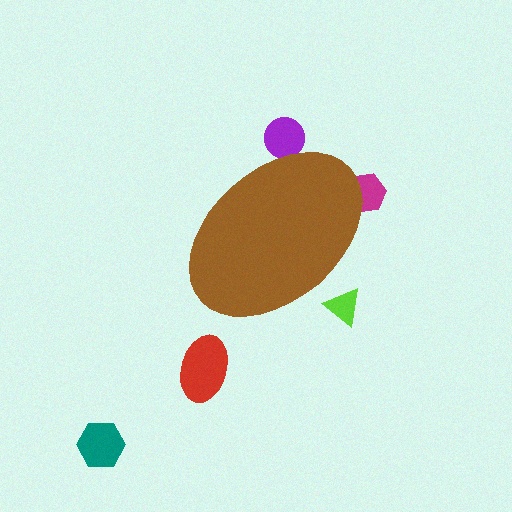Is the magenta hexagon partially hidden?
Yes, the magenta hexagon is partially hidden behind the brown ellipse.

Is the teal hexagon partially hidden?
No, the teal hexagon is fully visible.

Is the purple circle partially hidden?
Yes, the purple circle is partially hidden behind the brown ellipse.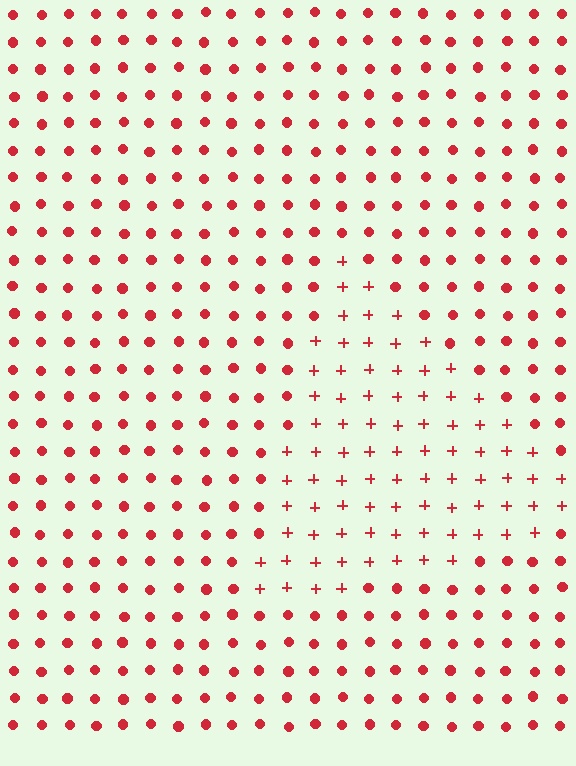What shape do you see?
I see a triangle.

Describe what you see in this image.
The image is filled with small red elements arranged in a uniform grid. A triangle-shaped region contains plus signs, while the surrounding area contains circles. The boundary is defined purely by the change in element shape.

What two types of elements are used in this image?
The image uses plus signs inside the triangle region and circles outside it.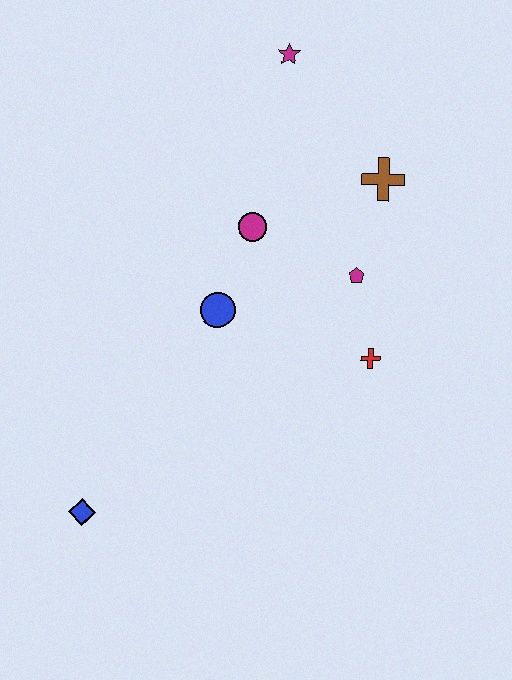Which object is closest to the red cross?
The magenta pentagon is closest to the red cross.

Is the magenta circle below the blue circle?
No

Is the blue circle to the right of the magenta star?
No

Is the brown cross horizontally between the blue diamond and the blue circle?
No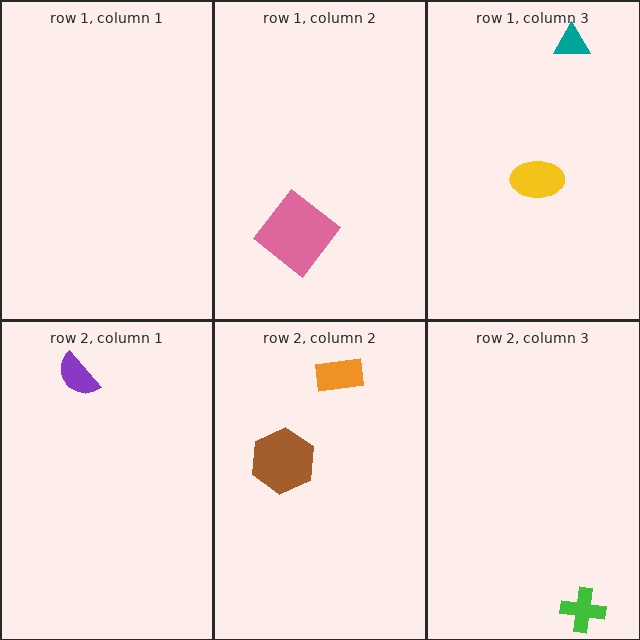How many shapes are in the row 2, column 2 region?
2.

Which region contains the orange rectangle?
The row 2, column 2 region.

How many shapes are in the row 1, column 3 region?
2.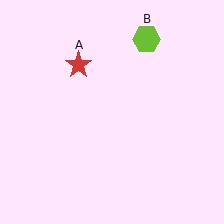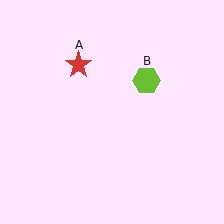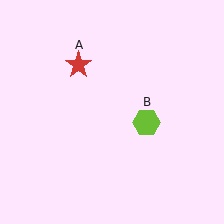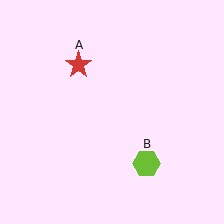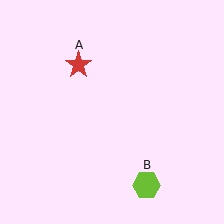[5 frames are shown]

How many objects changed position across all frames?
1 object changed position: lime hexagon (object B).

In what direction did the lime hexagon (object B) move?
The lime hexagon (object B) moved down.